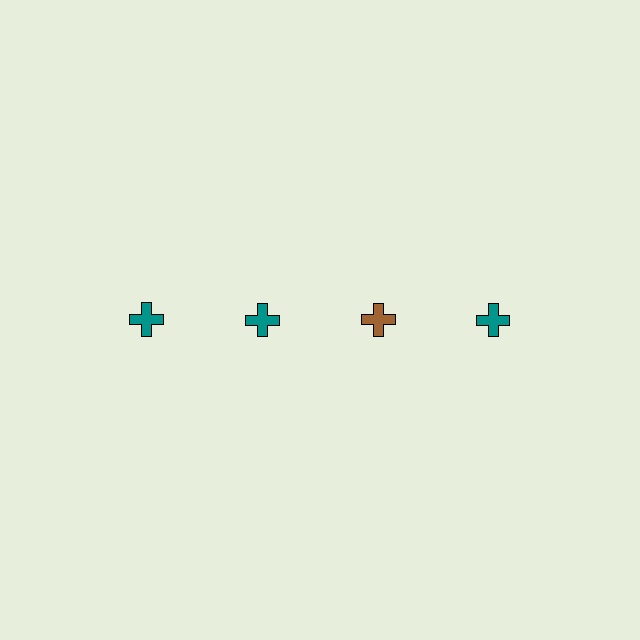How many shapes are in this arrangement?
There are 4 shapes arranged in a grid pattern.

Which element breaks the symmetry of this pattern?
The brown cross in the top row, center column breaks the symmetry. All other shapes are teal crosses.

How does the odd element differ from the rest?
It has a different color: brown instead of teal.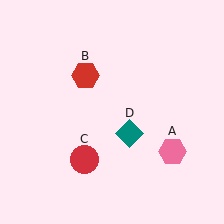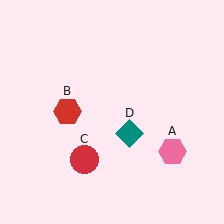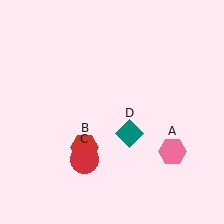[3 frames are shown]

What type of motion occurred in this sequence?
The red hexagon (object B) rotated counterclockwise around the center of the scene.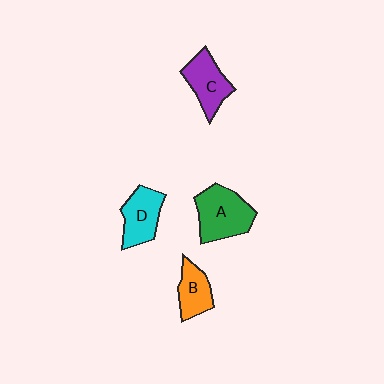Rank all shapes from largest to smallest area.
From largest to smallest: A (green), C (purple), D (cyan), B (orange).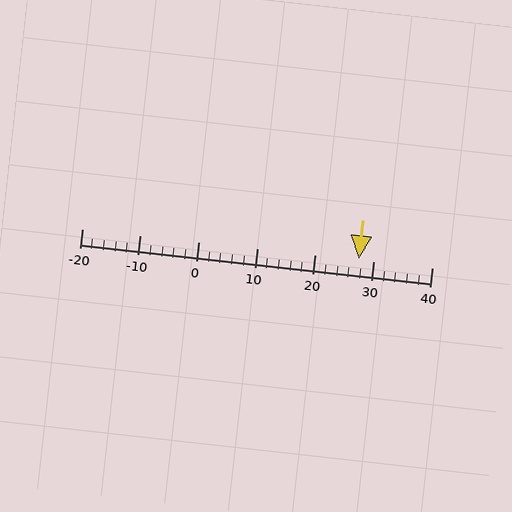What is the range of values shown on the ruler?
The ruler shows values from -20 to 40.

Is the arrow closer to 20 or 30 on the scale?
The arrow is closer to 30.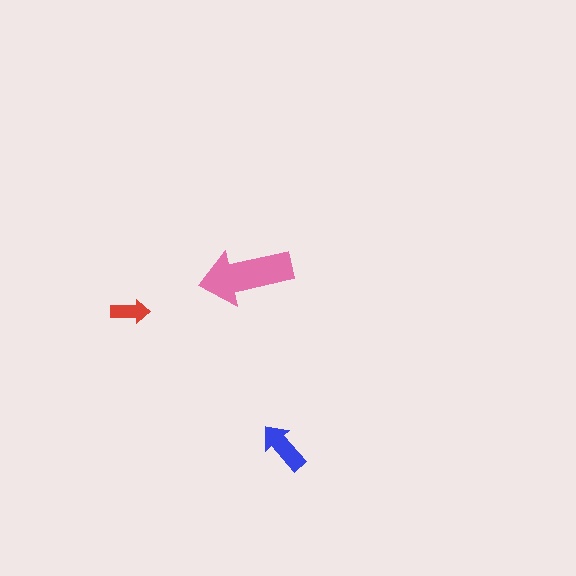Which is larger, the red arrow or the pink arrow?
The pink one.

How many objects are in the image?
There are 3 objects in the image.